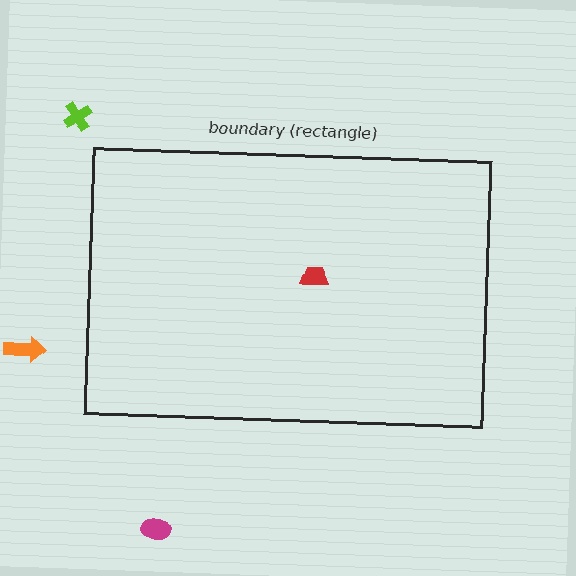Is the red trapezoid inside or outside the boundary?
Inside.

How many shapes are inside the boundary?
1 inside, 3 outside.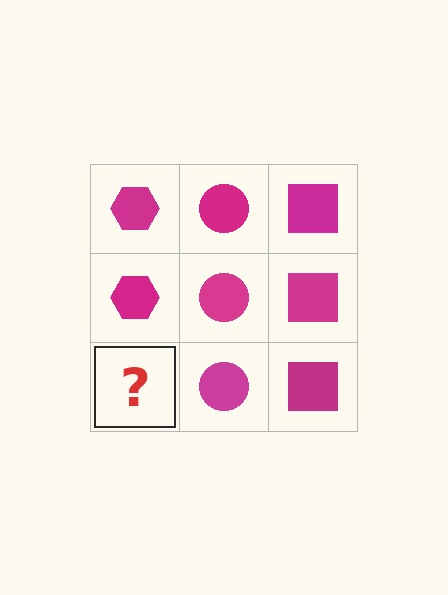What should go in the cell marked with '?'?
The missing cell should contain a magenta hexagon.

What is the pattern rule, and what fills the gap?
The rule is that each column has a consistent shape. The gap should be filled with a magenta hexagon.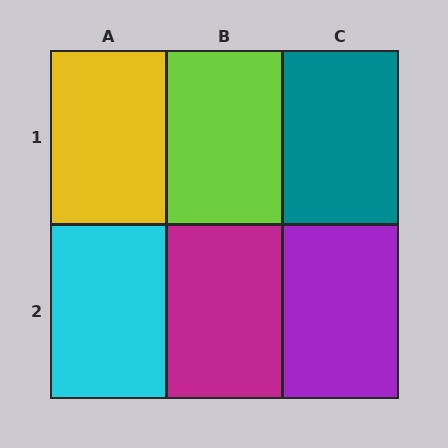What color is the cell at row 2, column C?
Purple.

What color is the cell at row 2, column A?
Cyan.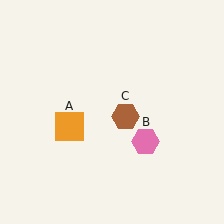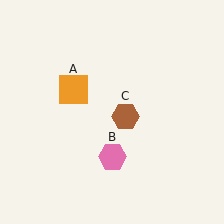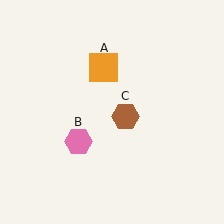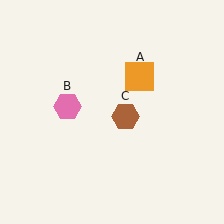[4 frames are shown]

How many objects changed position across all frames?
2 objects changed position: orange square (object A), pink hexagon (object B).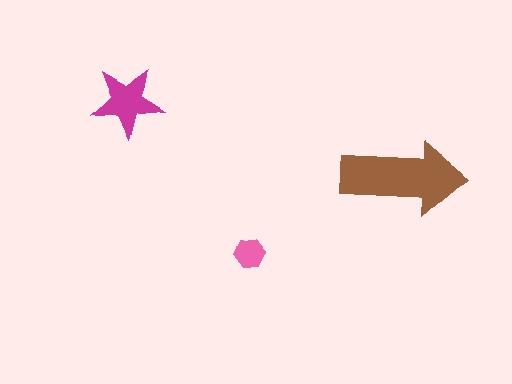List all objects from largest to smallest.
The brown arrow, the magenta star, the pink hexagon.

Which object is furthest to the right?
The brown arrow is rightmost.